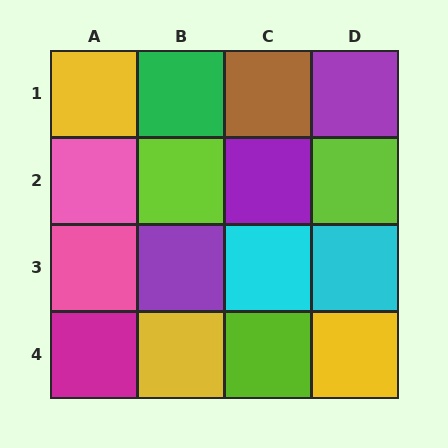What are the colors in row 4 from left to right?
Magenta, yellow, lime, yellow.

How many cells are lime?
3 cells are lime.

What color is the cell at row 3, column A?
Pink.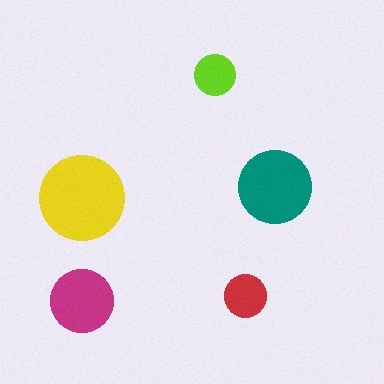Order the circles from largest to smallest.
the yellow one, the teal one, the magenta one, the red one, the lime one.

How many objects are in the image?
There are 5 objects in the image.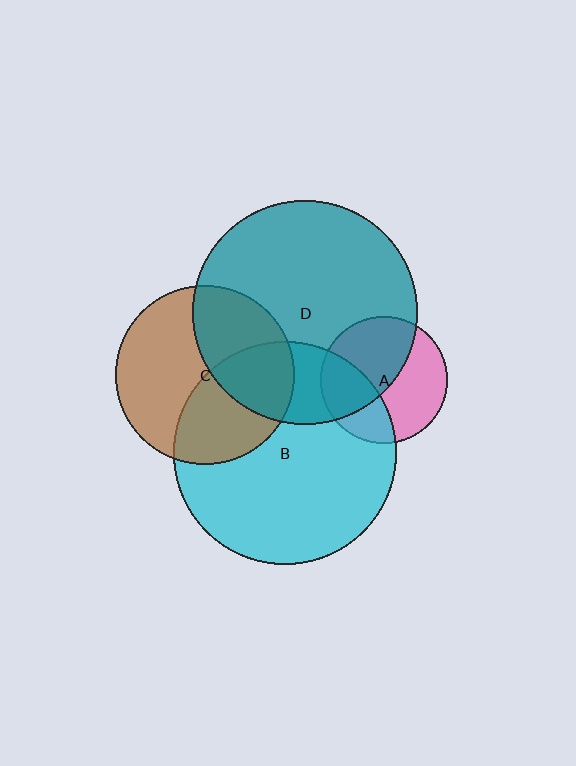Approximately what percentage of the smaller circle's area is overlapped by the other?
Approximately 35%.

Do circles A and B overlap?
Yes.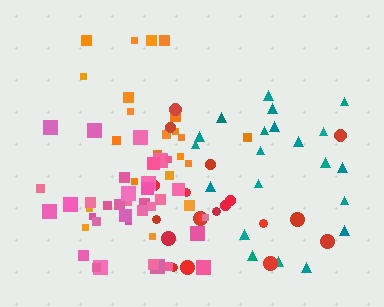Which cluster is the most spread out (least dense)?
Teal.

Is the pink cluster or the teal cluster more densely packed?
Pink.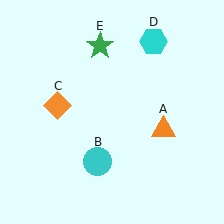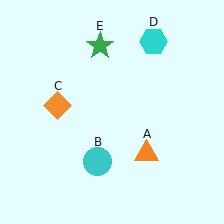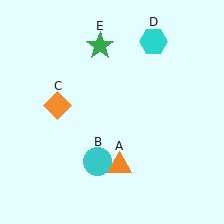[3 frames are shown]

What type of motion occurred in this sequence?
The orange triangle (object A) rotated clockwise around the center of the scene.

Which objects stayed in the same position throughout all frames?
Cyan circle (object B) and orange diamond (object C) and cyan hexagon (object D) and green star (object E) remained stationary.